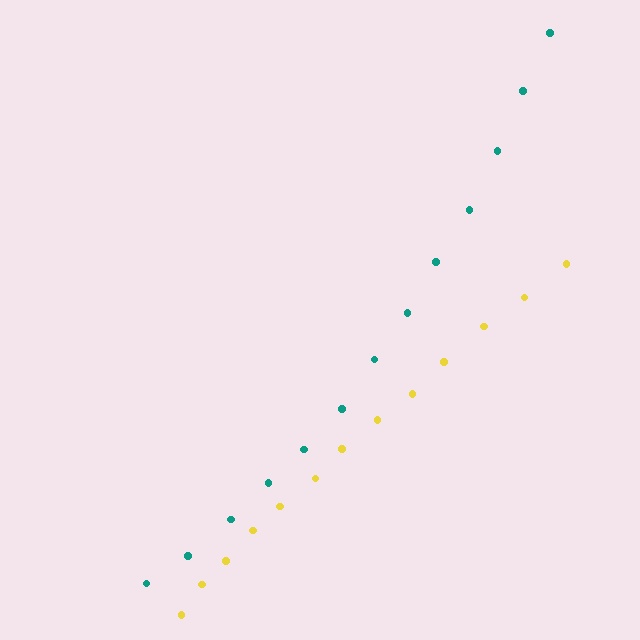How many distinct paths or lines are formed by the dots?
There are 2 distinct paths.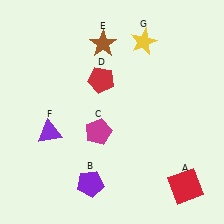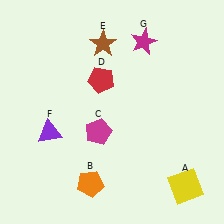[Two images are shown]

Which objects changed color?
A changed from red to yellow. B changed from purple to orange. G changed from yellow to magenta.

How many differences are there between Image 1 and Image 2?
There are 3 differences between the two images.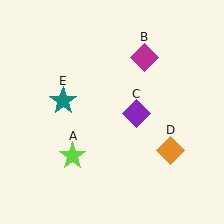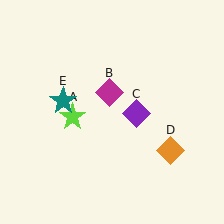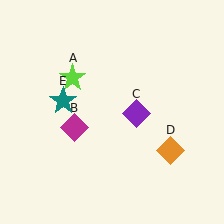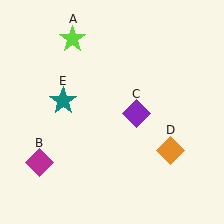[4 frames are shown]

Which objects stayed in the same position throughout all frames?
Purple diamond (object C) and orange diamond (object D) and teal star (object E) remained stationary.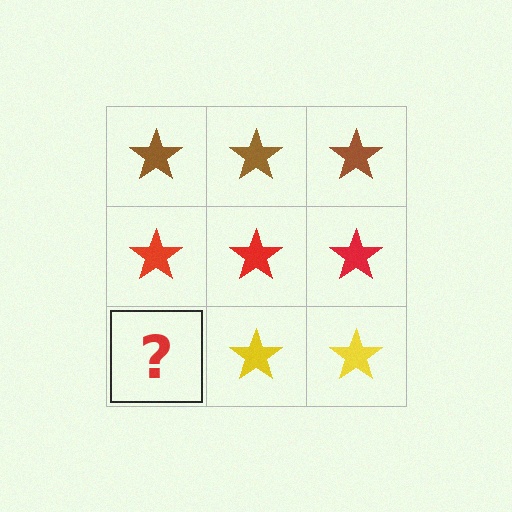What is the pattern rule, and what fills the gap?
The rule is that each row has a consistent color. The gap should be filled with a yellow star.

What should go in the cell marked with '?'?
The missing cell should contain a yellow star.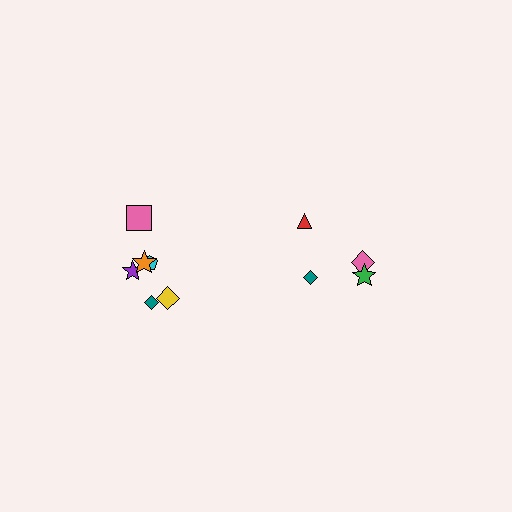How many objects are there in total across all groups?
There are 10 objects.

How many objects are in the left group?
There are 6 objects.